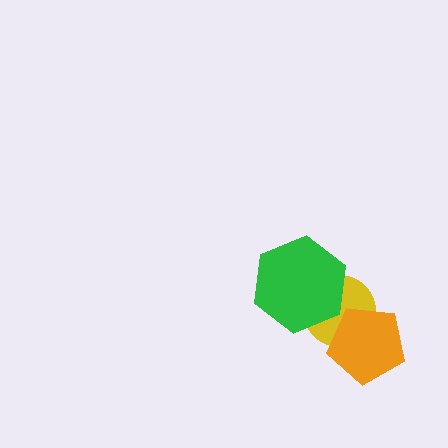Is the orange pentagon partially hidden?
No, no other shape covers it.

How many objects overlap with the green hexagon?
1 object overlaps with the green hexagon.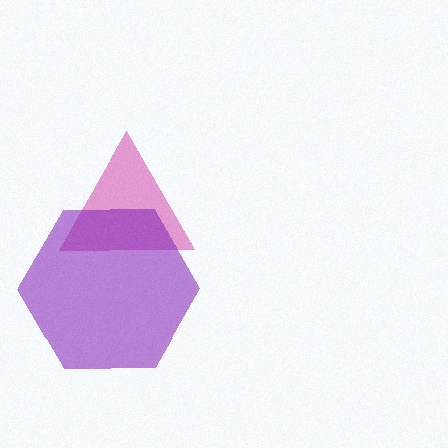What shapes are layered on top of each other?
The layered shapes are: a magenta triangle, a purple hexagon.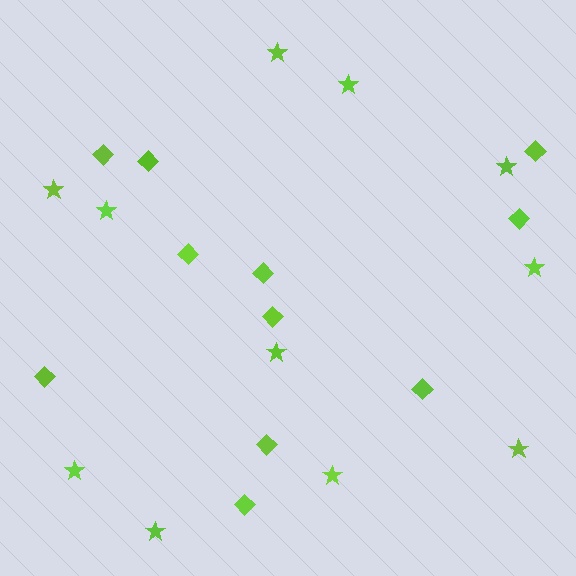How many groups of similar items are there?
There are 2 groups: one group of stars (11) and one group of diamonds (11).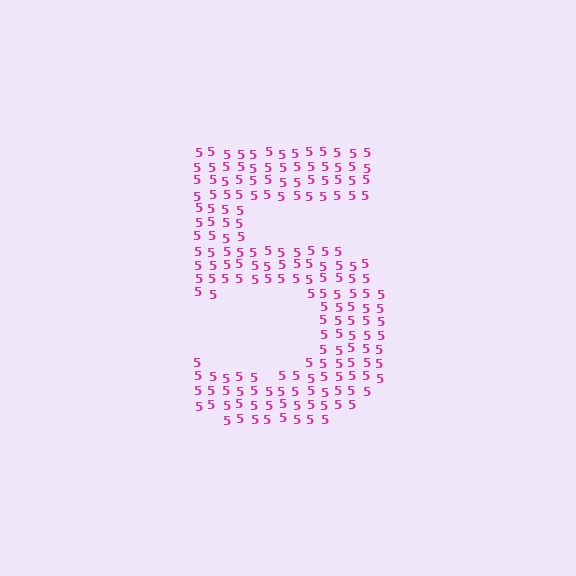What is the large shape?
The large shape is the digit 5.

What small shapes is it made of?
It is made of small digit 5's.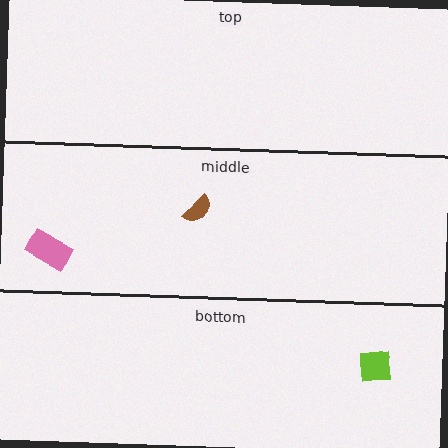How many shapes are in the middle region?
2.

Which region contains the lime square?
The bottom region.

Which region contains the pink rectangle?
The middle region.